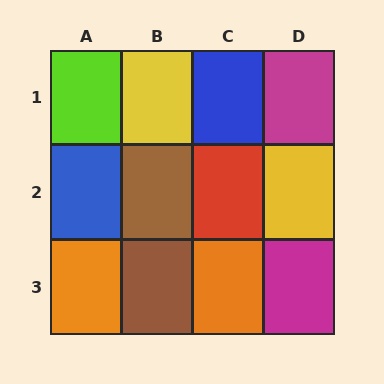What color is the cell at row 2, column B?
Brown.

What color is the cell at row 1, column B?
Yellow.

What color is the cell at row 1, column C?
Blue.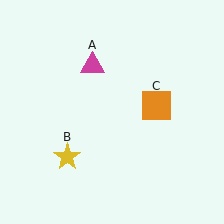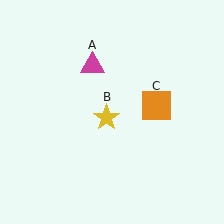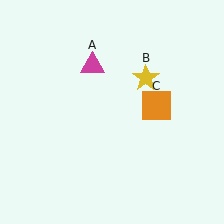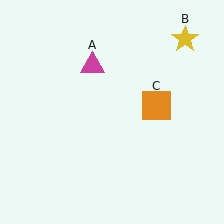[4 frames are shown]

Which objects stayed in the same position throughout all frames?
Magenta triangle (object A) and orange square (object C) remained stationary.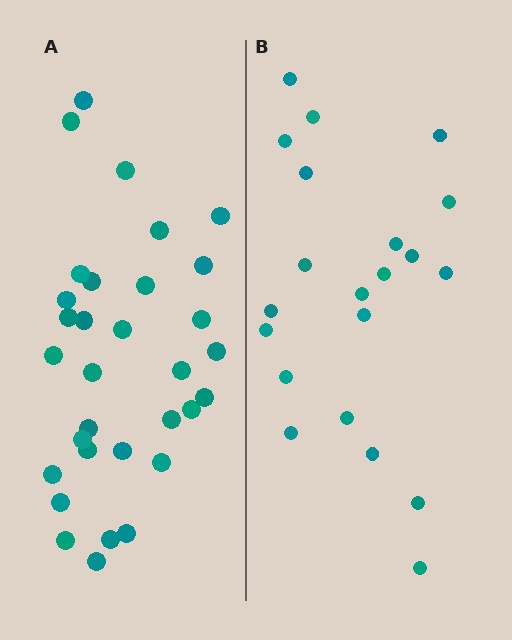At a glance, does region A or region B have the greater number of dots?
Region A (the left region) has more dots.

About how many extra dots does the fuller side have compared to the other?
Region A has roughly 12 or so more dots than region B.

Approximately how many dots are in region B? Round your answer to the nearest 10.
About 20 dots. (The exact count is 21, which rounds to 20.)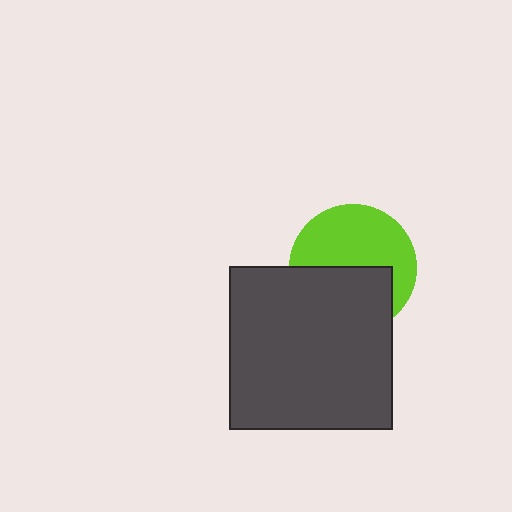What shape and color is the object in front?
The object in front is a dark gray square.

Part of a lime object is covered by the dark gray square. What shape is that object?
It is a circle.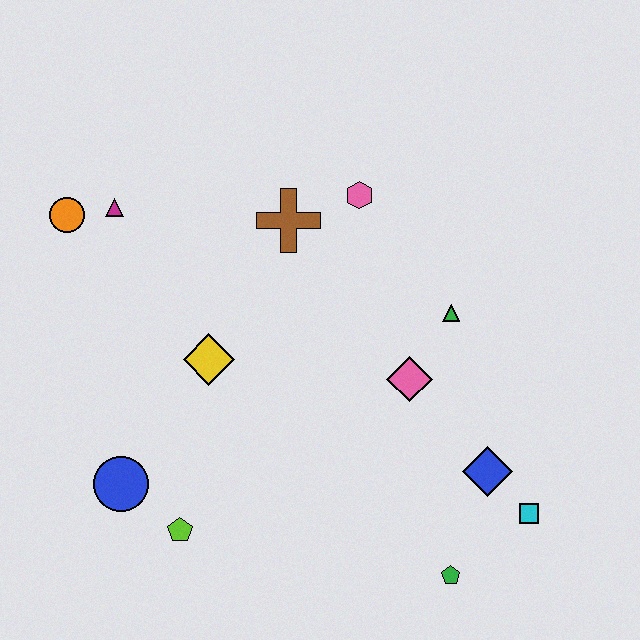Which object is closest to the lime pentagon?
The blue circle is closest to the lime pentagon.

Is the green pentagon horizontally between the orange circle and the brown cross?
No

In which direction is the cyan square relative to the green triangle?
The cyan square is below the green triangle.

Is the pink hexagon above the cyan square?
Yes